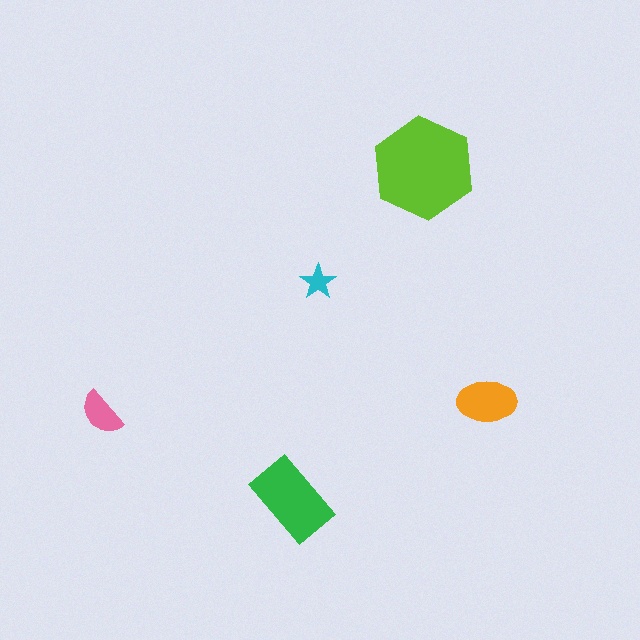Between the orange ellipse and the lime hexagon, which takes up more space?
The lime hexagon.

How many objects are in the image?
There are 5 objects in the image.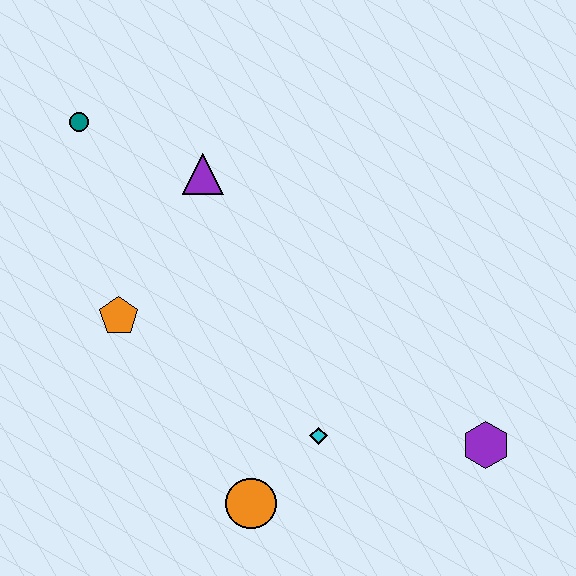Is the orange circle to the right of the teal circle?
Yes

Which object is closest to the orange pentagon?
The purple triangle is closest to the orange pentagon.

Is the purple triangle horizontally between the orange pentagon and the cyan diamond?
Yes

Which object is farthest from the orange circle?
The teal circle is farthest from the orange circle.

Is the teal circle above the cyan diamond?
Yes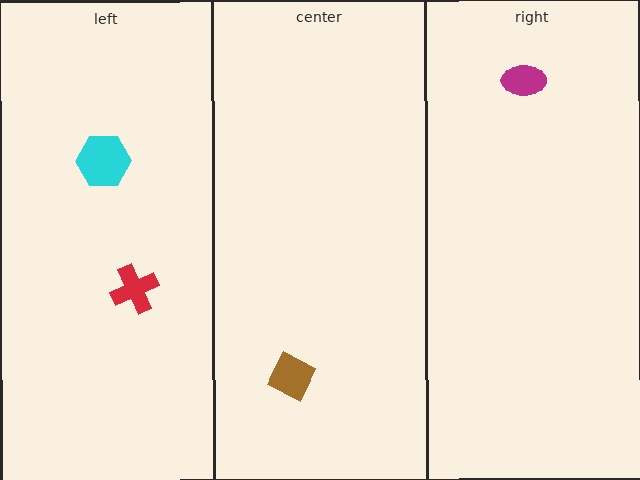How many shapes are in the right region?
1.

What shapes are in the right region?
The magenta ellipse.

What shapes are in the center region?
The brown diamond.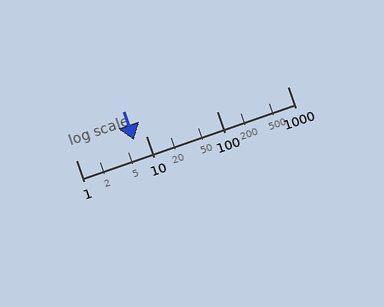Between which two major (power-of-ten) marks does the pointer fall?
The pointer is between 1 and 10.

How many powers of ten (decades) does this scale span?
The scale spans 3 decades, from 1 to 1000.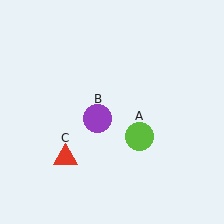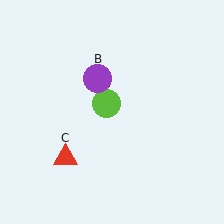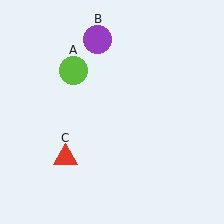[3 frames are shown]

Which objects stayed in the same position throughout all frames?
Red triangle (object C) remained stationary.